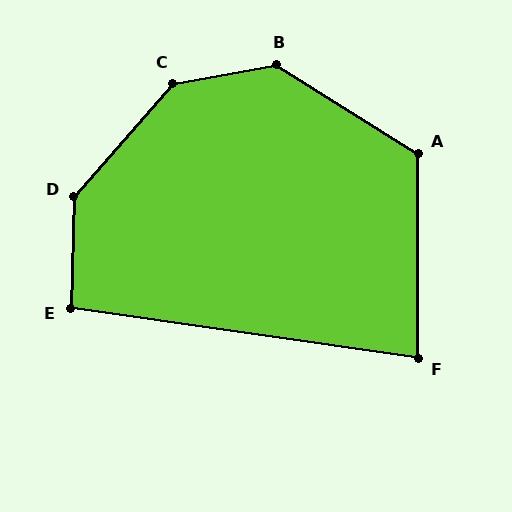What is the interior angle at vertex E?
Approximately 97 degrees (obtuse).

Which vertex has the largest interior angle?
C, at approximately 141 degrees.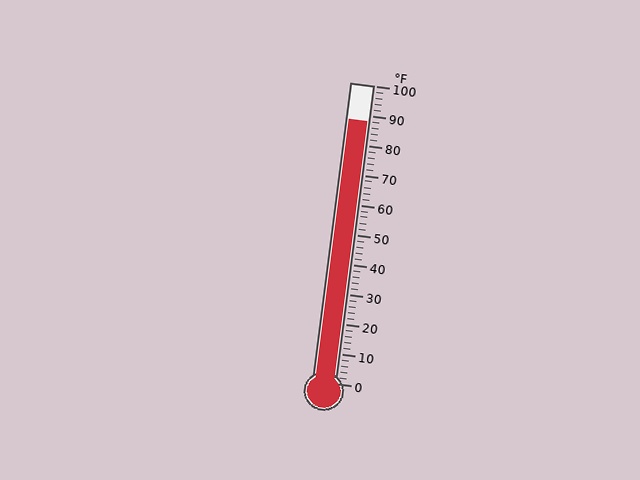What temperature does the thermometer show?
The thermometer shows approximately 88°F.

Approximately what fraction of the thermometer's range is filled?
The thermometer is filled to approximately 90% of its range.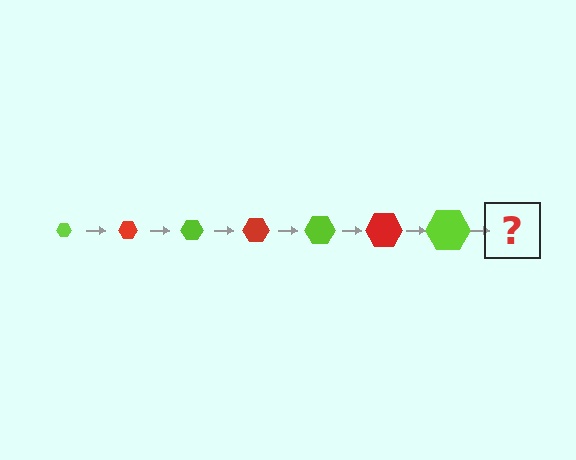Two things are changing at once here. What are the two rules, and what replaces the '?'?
The two rules are that the hexagon grows larger each step and the color cycles through lime and red. The '?' should be a red hexagon, larger than the previous one.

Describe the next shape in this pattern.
It should be a red hexagon, larger than the previous one.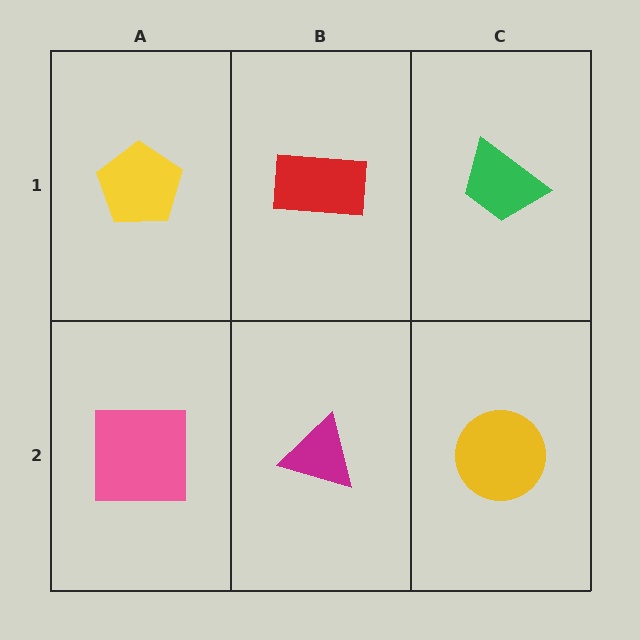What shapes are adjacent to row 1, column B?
A magenta triangle (row 2, column B), a yellow pentagon (row 1, column A), a green trapezoid (row 1, column C).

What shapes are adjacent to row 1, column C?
A yellow circle (row 2, column C), a red rectangle (row 1, column B).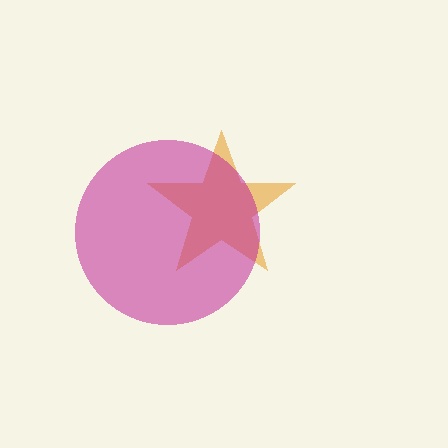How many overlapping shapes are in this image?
There are 2 overlapping shapes in the image.